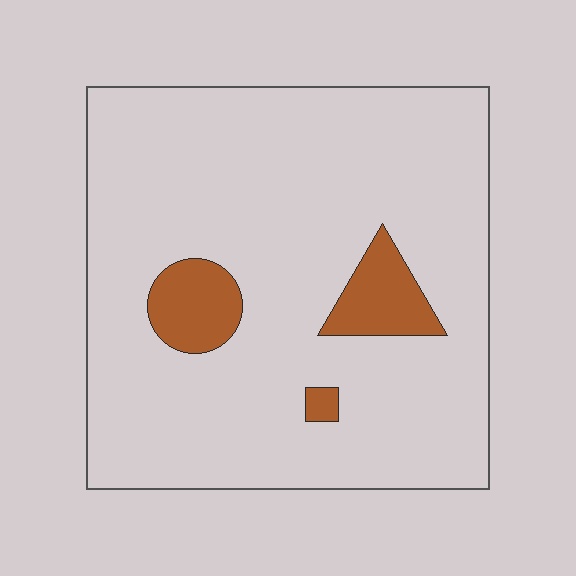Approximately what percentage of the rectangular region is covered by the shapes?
Approximately 10%.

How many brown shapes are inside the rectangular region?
3.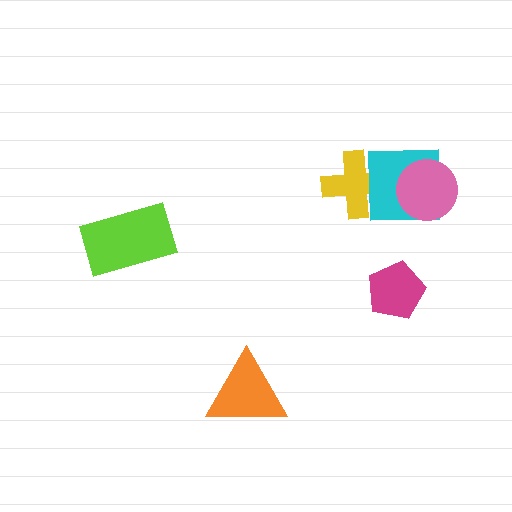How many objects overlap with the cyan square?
2 objects overlap with the cyan square.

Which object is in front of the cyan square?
The pink circle is in front of the cyan square.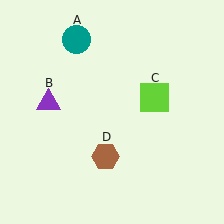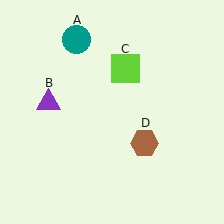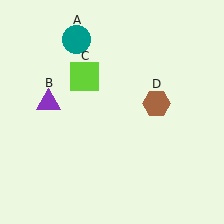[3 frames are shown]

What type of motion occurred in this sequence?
The lime square (object C), brown hexagon (object D) rotated counterclockwise around the center of the scene.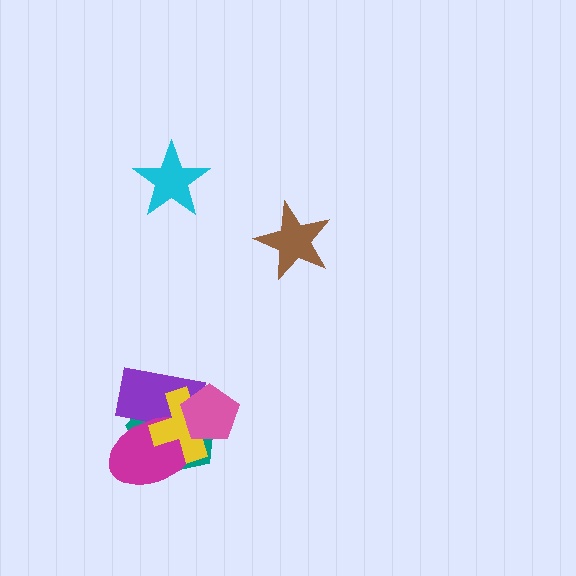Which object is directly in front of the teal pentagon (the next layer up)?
The purple rectangle is directly in front of the teal pentagon.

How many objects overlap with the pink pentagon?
4 objects overlap with the pink pentagon.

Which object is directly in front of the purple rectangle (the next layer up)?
The magenta ellipse is directly in front of the purple rectangle.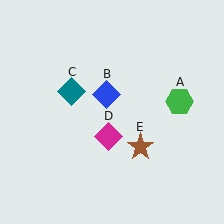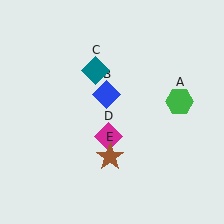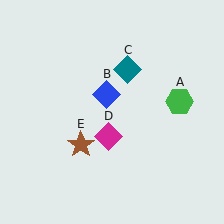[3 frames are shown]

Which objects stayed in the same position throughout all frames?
Green hexagon (object A) and blue diamond (object B) and magenta diamond (object D) remained stationary.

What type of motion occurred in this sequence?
The teal diamond (object C), brown star (object E) rotated clockwise around the center of the scene.